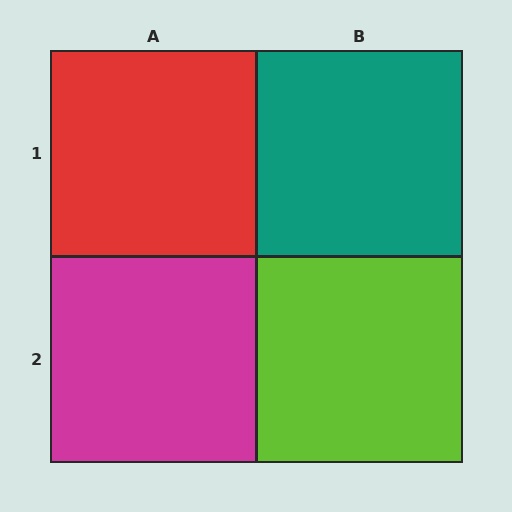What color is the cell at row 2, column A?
Magenta.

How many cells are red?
1 cell is red.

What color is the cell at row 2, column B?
Lime.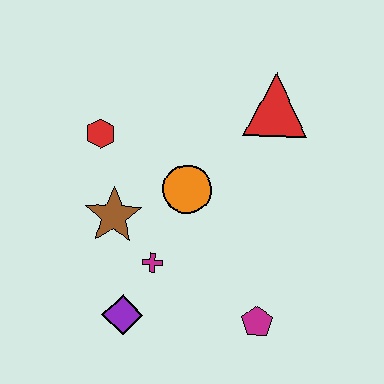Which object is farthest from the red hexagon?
The magenta pentagon is farthest from the red hexagon.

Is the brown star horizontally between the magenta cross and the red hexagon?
Yes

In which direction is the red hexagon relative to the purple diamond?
The red hexagon is above the purple diamond.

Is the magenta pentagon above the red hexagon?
No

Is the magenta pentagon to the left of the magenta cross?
No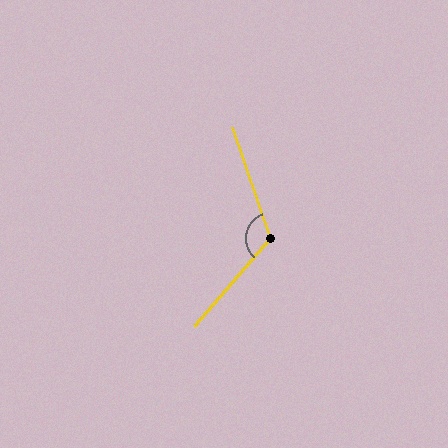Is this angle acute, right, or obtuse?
It is obtuse.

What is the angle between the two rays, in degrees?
Approximately 120 degrees.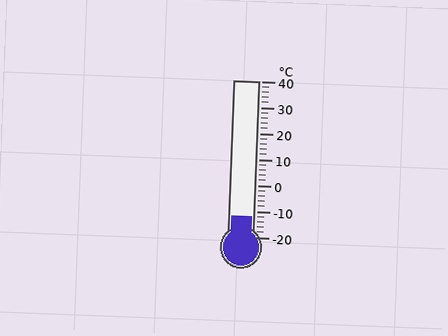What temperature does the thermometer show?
The thermometer shows approximately -12°C.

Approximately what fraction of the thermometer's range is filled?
The thermometer is filled to approximately 15% of its range.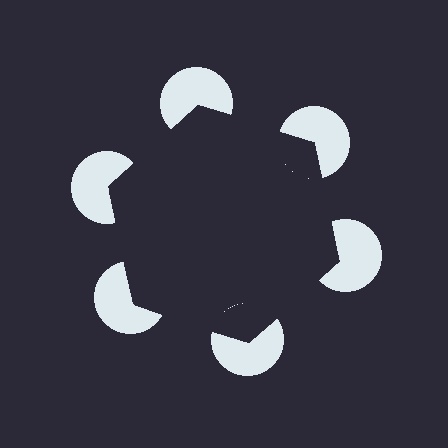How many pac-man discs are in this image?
There are 6 — one at each vertex of the illusory hexagon.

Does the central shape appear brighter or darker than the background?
It typically appears slightly darker than the background, even though no actual brightness change is drawn.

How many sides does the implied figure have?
6 sides.